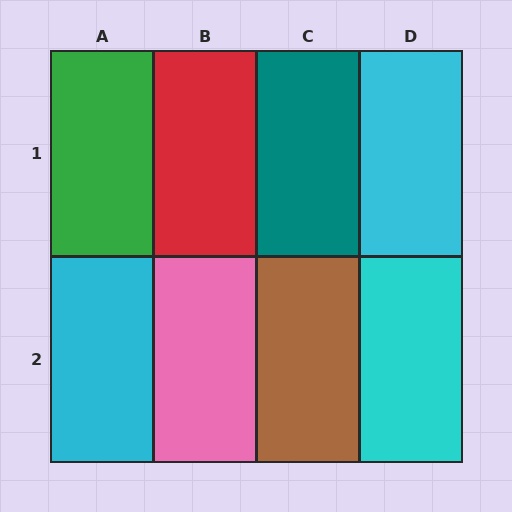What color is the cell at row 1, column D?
Cyan.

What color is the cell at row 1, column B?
Red.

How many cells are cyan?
3 cells are cyan.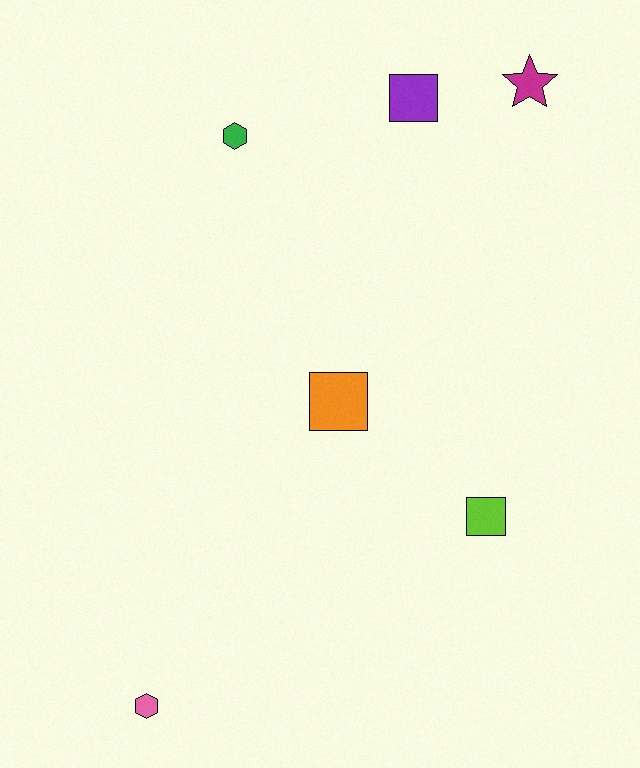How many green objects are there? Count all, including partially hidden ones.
There is 1 green object.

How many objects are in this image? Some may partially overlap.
There are 6 objects.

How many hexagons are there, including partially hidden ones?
There are 2 hexagons.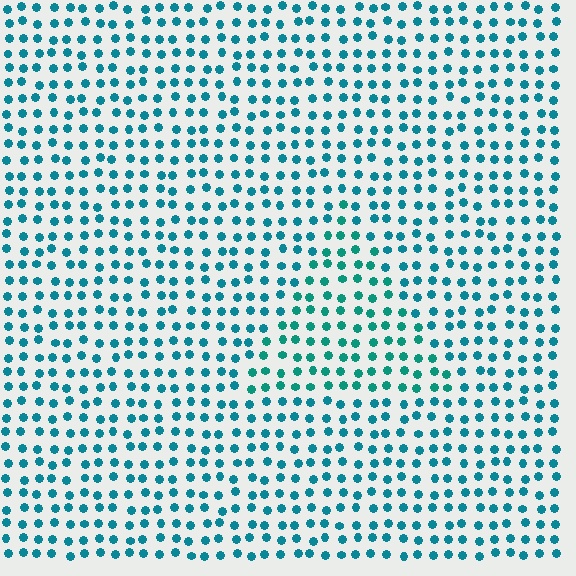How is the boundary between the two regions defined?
The boundary is defined purely by a slight shift in hue (about 18 degrees). Spacing, size, and orientation are identical on both sides.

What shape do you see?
I see a triangle.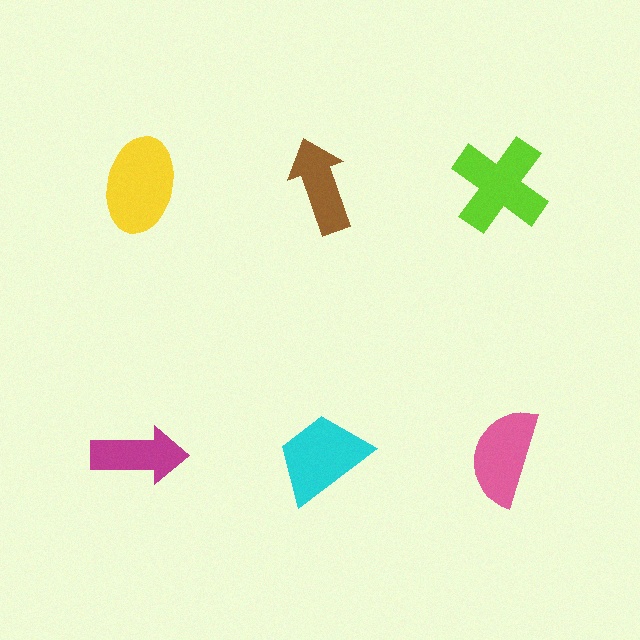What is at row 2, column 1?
A magenta arrow.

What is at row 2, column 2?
A cyan trapezoid.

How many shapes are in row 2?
3 shapes.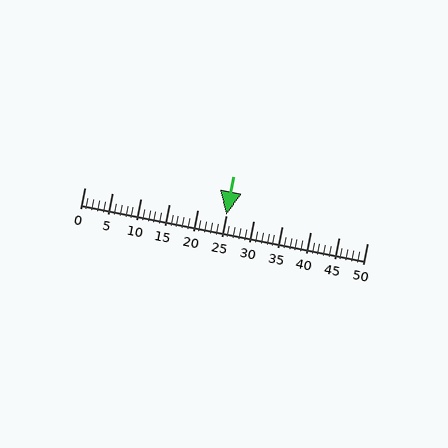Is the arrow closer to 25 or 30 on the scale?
The arrow is closer to 25.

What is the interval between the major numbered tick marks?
The major tick marks are spaced 5 units apart.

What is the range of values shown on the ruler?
The ruler shows values from 0 to 50.